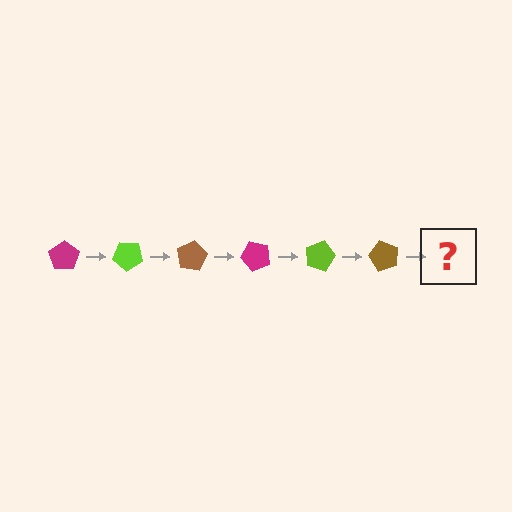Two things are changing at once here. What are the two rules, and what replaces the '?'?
The two rules are that it rotates 40 degrees each step and the color cycles through magenta, lime, and brown. The '?' should be a magenta pentagon, rotated 240 degrees from the start.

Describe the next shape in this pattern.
It should be a magenta pentagon, rotated 240 degrees from the start.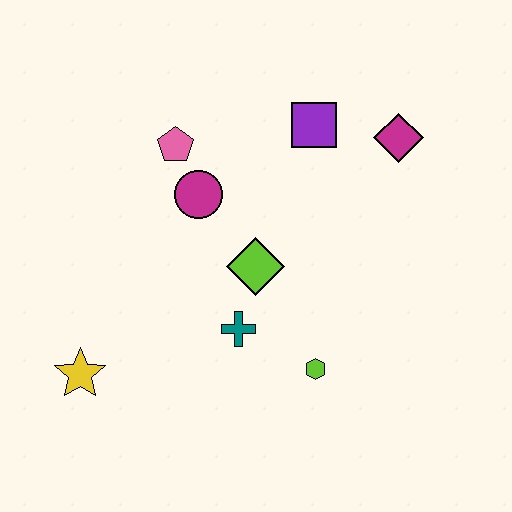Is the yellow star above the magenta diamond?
No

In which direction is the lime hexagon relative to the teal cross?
The lime hexagon is to the right of the teal cross.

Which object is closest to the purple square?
The magenta diamond is closest to the purple square.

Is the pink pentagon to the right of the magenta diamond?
No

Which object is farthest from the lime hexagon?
The pink pentagon is farthest from the lime hexagon.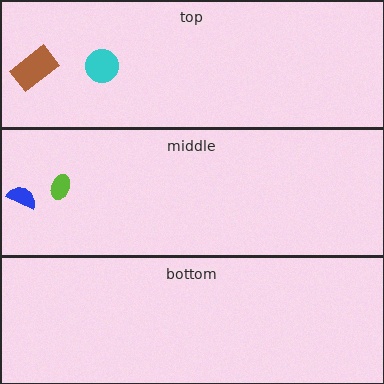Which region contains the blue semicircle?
The middle region.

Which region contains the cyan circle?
The top region.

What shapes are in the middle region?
The lime ellipse, the blue semicircle.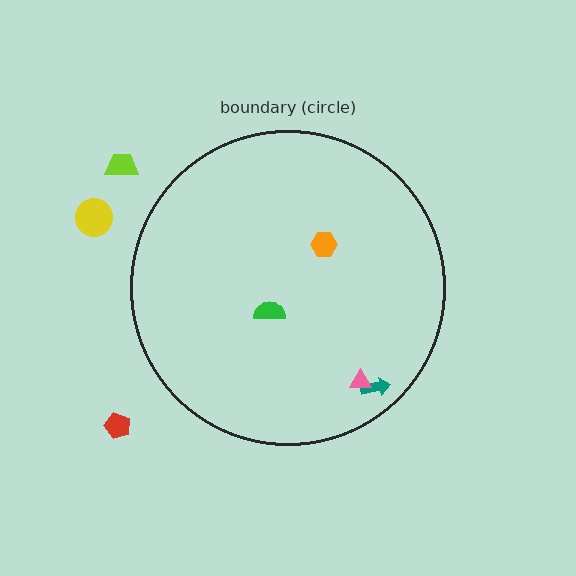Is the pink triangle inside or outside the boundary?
Inside.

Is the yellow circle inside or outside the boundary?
Outside.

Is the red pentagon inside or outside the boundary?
Outside.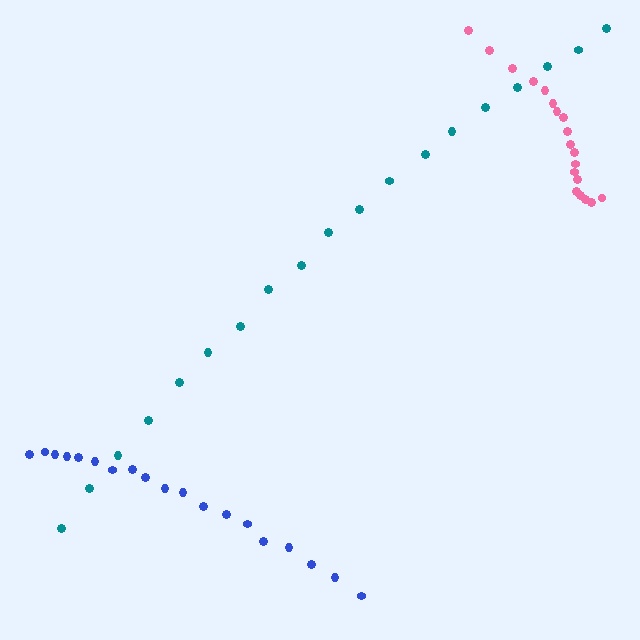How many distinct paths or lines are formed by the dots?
There are 3 distinct paths.